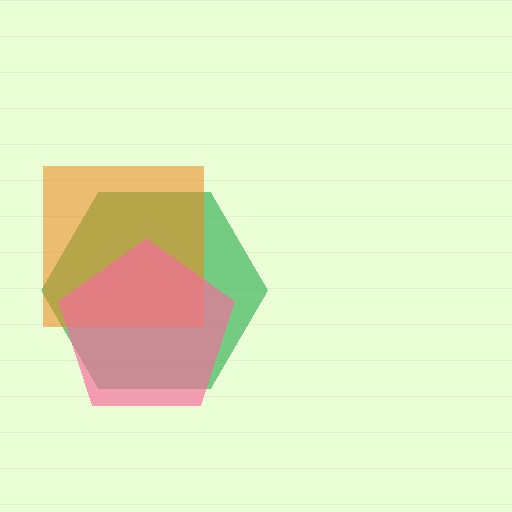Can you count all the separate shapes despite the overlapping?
Yes, there are 3 separate shapes.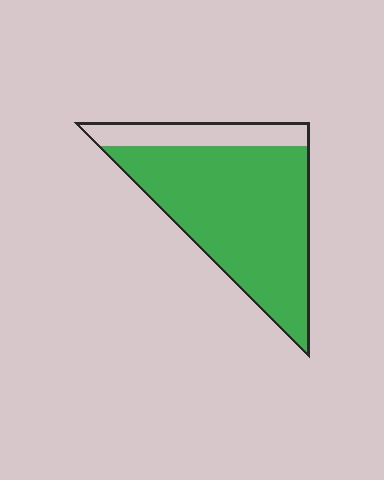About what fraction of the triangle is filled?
About four fifths (4/5).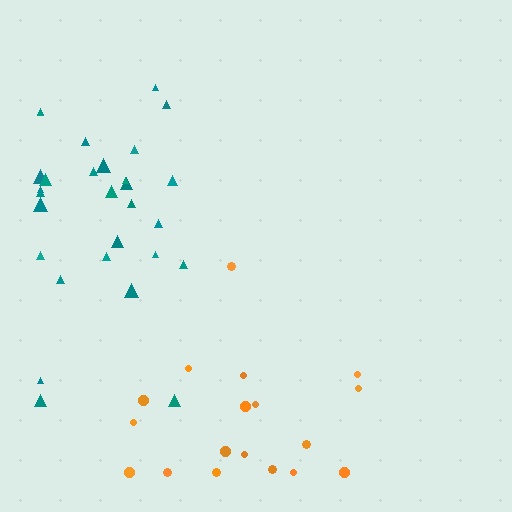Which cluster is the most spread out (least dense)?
Orange.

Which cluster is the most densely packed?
Teal.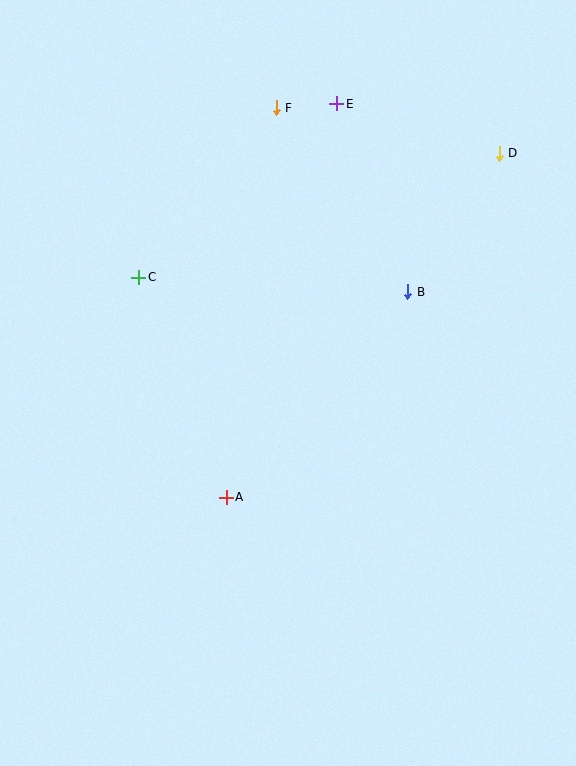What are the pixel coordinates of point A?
Point A is at (226, 497).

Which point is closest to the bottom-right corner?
Point A is closest to the bottom-right corner.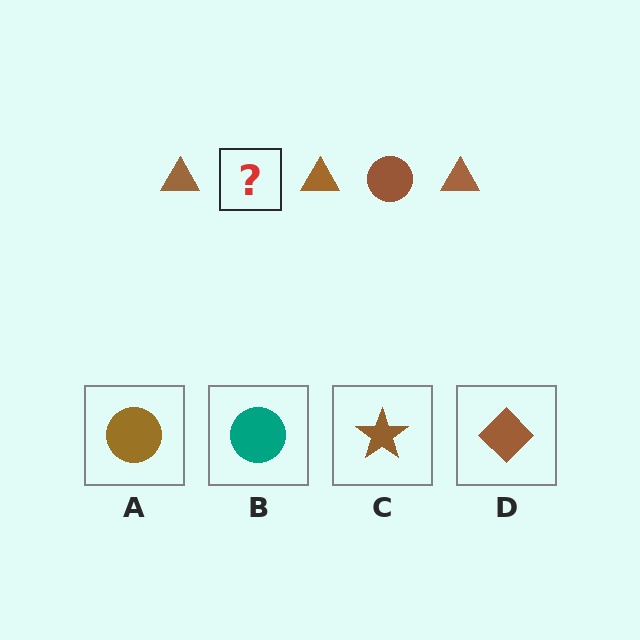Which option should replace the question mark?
Option A.